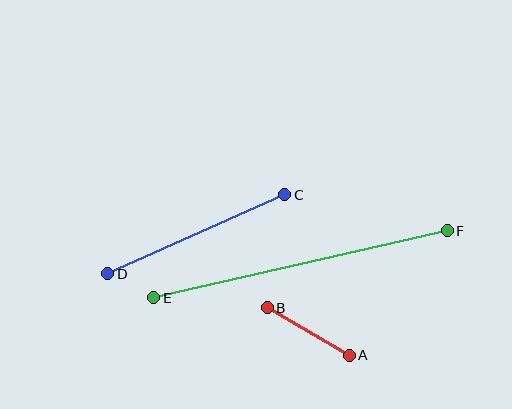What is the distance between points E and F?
The distance is approximately 301 pixels.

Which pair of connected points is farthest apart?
Points E and F are farthest apart.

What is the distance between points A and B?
The distance is approximately 95 pixels.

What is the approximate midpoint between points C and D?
The midpoint is at approximately (196, 234) pixels.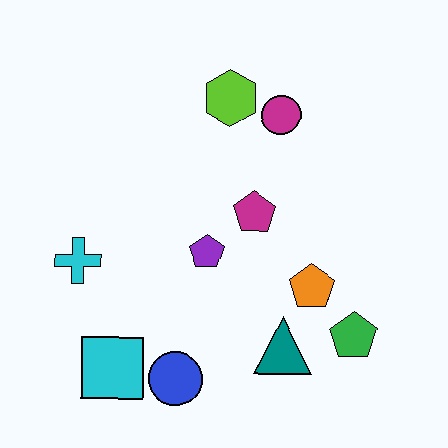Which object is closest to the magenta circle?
The lime hexagon is closest to the magenta circle.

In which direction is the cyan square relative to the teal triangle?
The cyan square is to the left of the teal triangle.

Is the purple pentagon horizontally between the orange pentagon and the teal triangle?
No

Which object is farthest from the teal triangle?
The lime hexagon is farthest from the teal triangle.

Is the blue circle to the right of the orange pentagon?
No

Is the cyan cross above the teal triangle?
Yes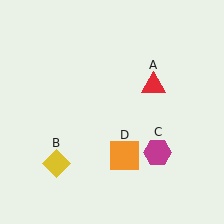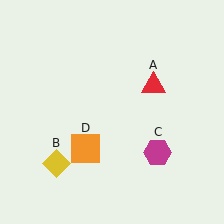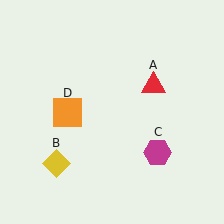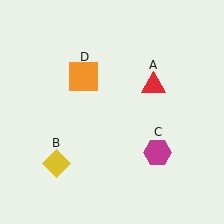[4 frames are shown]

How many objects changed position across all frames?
1 object changed position: orange square (object D).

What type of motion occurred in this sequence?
The orange square (object D) rotated clockwise around the center of the scene.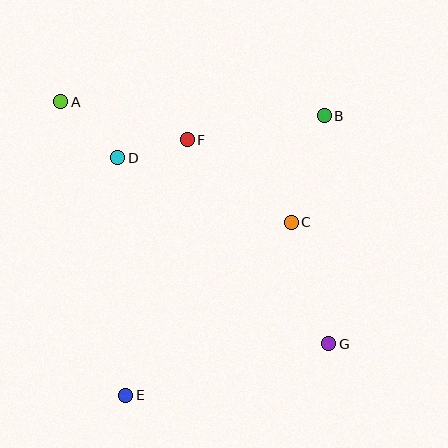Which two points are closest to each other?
Points D and F are closest to each other.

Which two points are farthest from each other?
Points A and G are farthest from each other.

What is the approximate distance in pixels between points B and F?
The distance between B and F is approximately 139 pixels.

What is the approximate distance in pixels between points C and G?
The distance between C and G is approximately 127 pixels.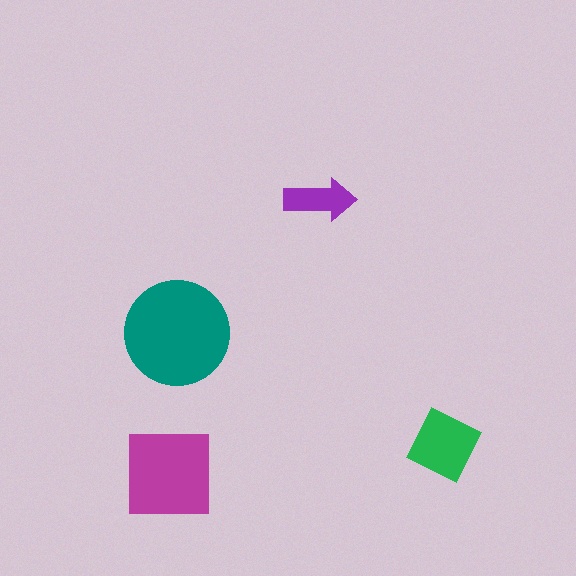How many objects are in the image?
There are 4 objects in the image.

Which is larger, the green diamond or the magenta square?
The magenta square.